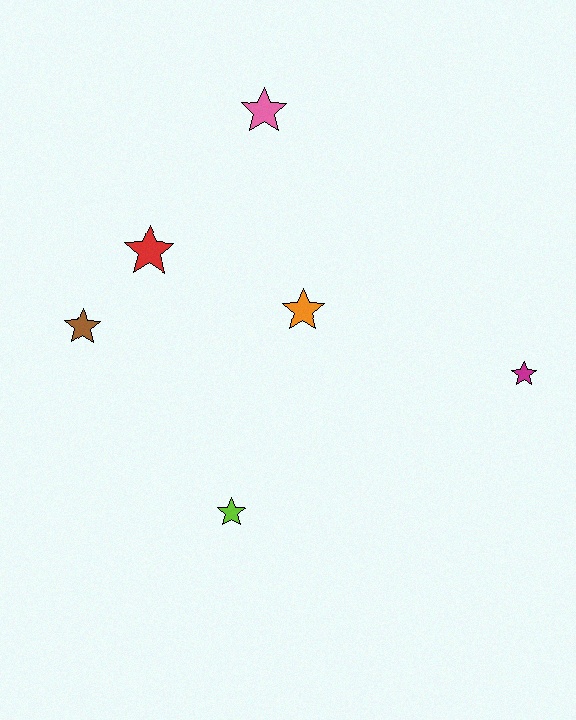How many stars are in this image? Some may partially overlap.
There are 6 stars.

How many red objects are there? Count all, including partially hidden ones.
There is 1 red object.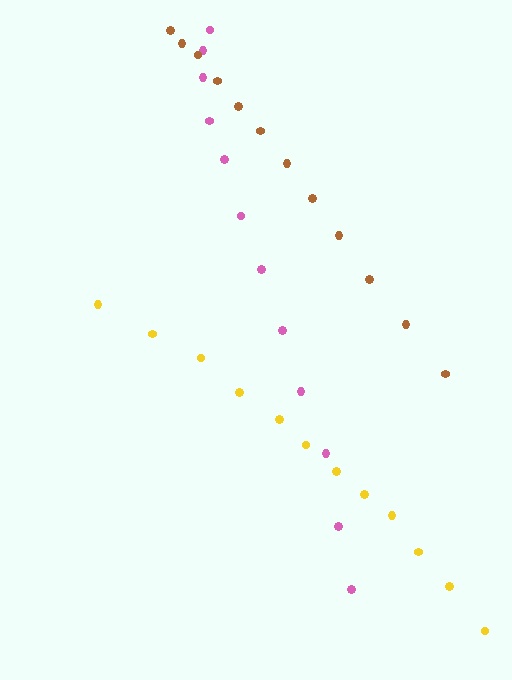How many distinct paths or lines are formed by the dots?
There are 3 distinct paths.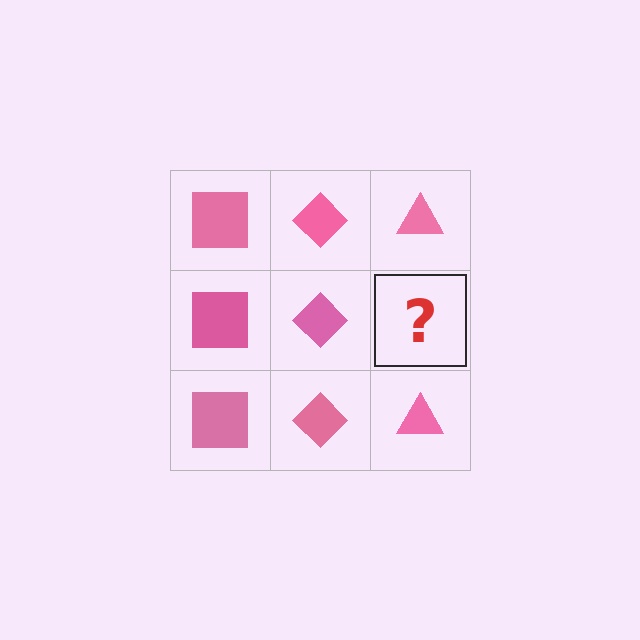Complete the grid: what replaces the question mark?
The question mark should be replaced with a pink triangle.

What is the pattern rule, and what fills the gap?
The rule is that each column has a consistent shape. The gap should be filled with a pink triangle.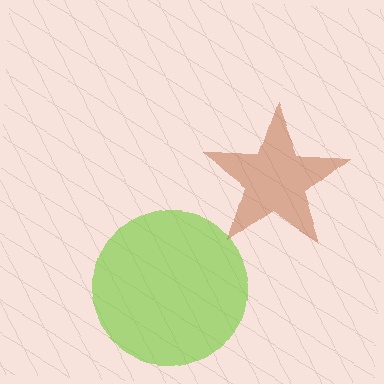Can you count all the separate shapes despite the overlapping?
Yes, there are 2 separate shapes.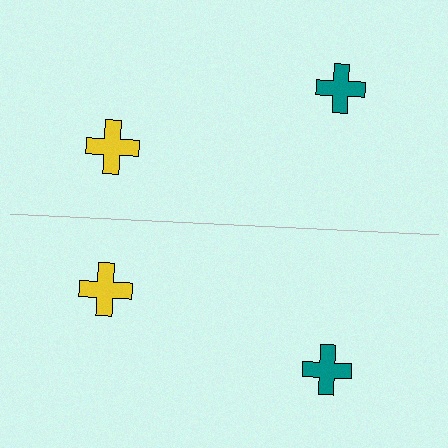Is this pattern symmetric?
Yes, this pattern has bilateral (reflection) symmetry.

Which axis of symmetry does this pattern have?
The pattern has a horizontal axis of symmetry running through the center of the image.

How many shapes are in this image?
There are 4 shapes in this image.